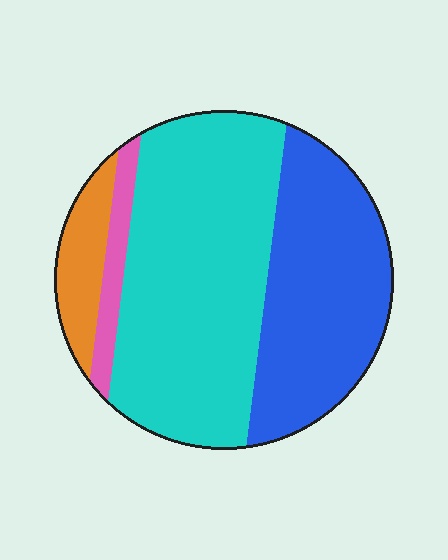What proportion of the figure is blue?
Blue covers about 35% of the figure.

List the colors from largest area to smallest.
From largest to smallest: cyan, blue, orange, pink.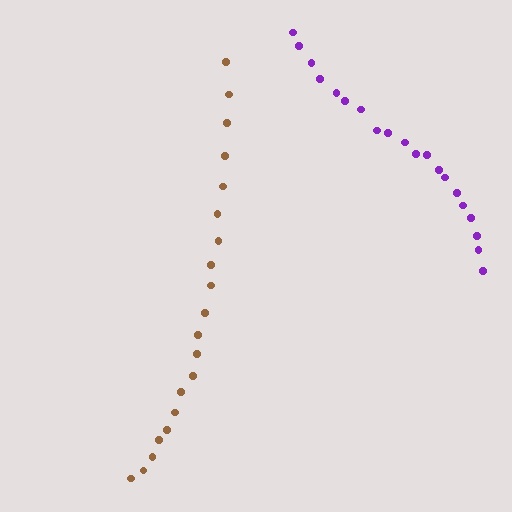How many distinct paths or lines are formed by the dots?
There are 2 distinct paths.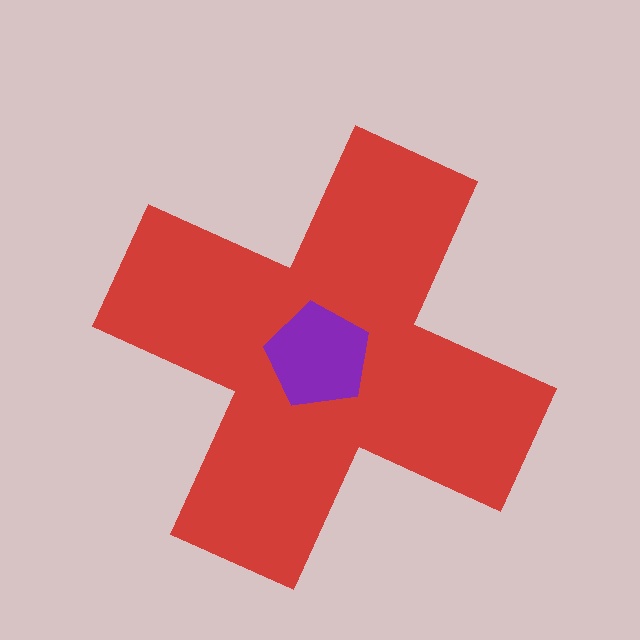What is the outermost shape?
The red cross.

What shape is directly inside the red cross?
The purple pentagon.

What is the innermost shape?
The purple pentagon.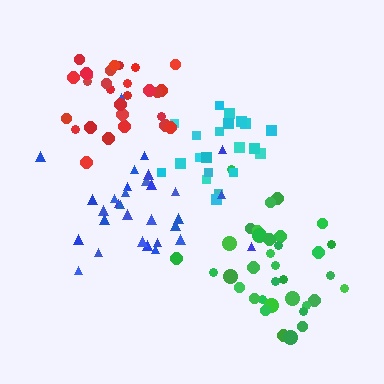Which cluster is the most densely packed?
Red.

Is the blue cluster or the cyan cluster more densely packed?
Cyan.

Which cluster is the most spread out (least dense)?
Green.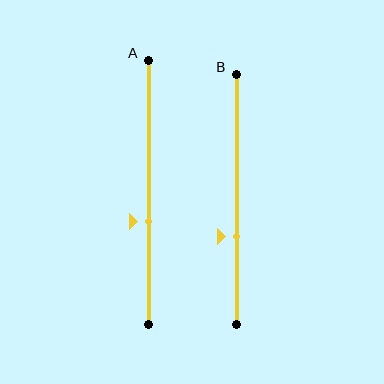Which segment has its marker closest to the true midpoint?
Segment A has its marker closest to the true midpoint.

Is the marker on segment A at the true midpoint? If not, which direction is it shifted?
No, the marker on segment A is shifted downward by about 11% of the segment length.